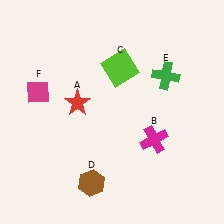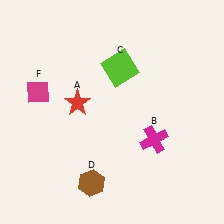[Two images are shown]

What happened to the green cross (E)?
The green cross (E) was removed in Image 2. It was in the top-right area of Image 1.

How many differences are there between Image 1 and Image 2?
There is 1 difference between the two images.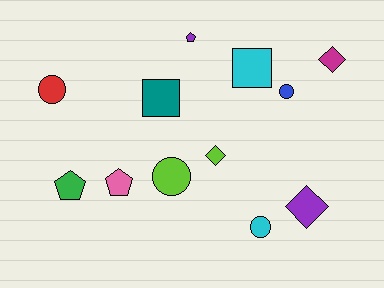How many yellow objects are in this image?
There are no yellow objects.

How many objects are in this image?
There are 12 objects.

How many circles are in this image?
There are 4 circles.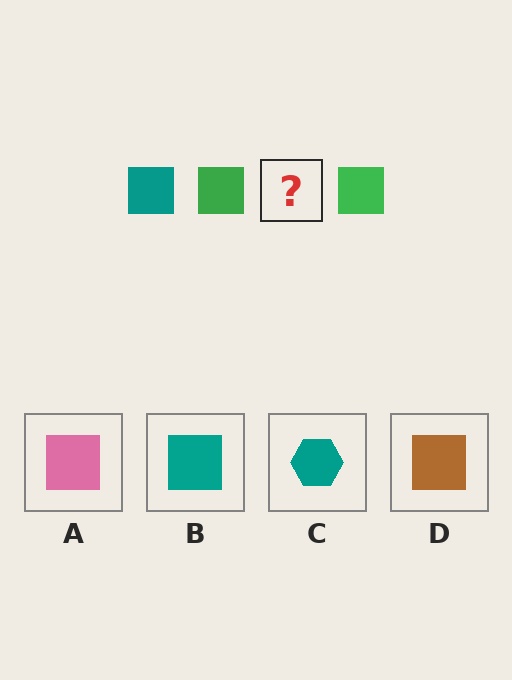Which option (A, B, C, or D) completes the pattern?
B.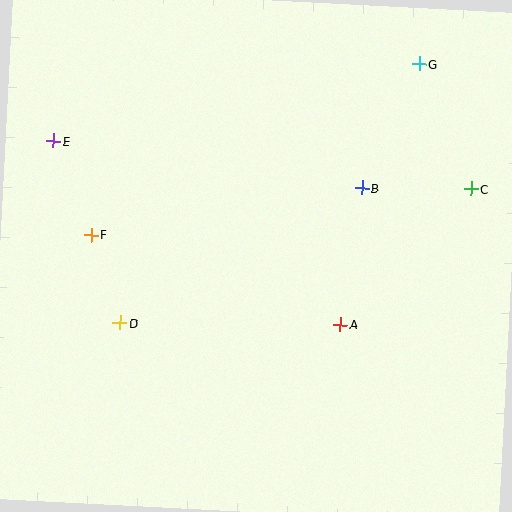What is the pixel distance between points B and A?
The distance between B and A is 139 pixels.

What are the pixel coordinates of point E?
Point E is at (53, 141).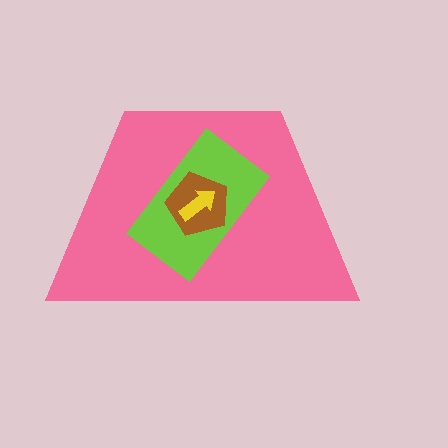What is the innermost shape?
The yellow arrow.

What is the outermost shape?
The pink trapezoid.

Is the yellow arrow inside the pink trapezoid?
Yes.